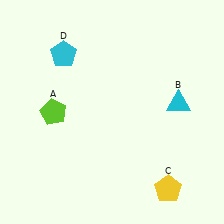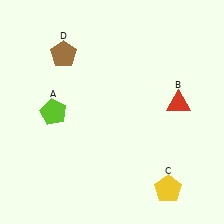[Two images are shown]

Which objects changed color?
B changed from cyan to red. D changed from cyan to brown.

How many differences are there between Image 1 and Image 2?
There are 2 differences between the two images.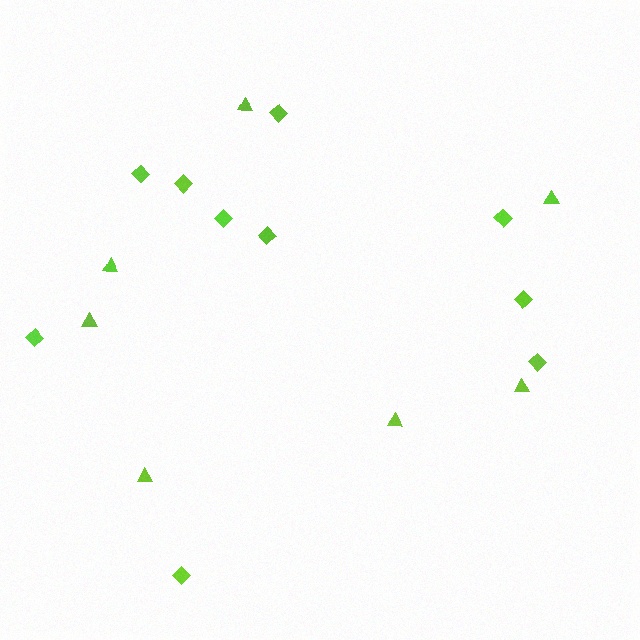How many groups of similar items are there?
There are 2 groups: one group of diamonds (10) and one group of triangles (7).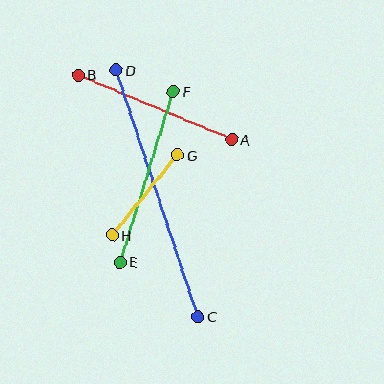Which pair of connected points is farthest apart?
Points C and D are farthest apart.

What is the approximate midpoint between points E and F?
The midpoint is at approximately (146, 177) pixels.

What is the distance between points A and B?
The distance is approximately 166 pixels.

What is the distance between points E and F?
The distance is approximately 179 pixels.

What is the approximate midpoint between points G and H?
The midpoint is at approximately (145, 195) pixels.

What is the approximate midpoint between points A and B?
The midpoint is at approximately (155, 107) pixels.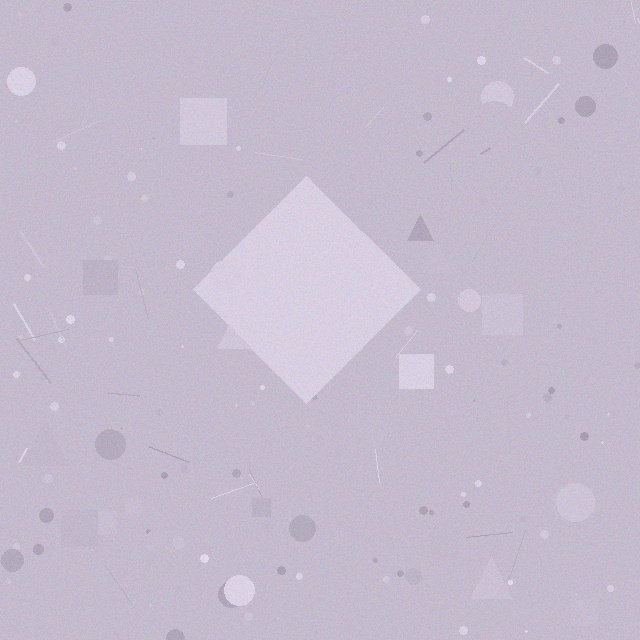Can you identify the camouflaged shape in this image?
The camouflaged shape is a diamond.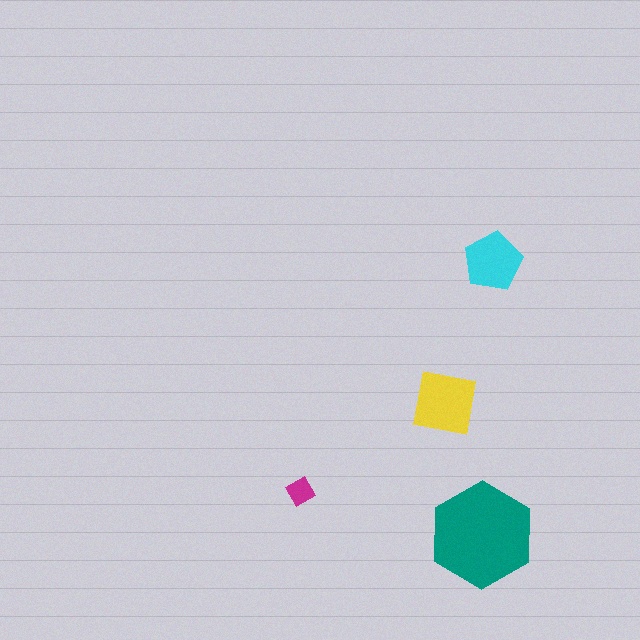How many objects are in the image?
There are 4 objects in the image.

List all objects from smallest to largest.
The magenta diamond, the cyan pentagon, the yellow square, the teal hexagon.